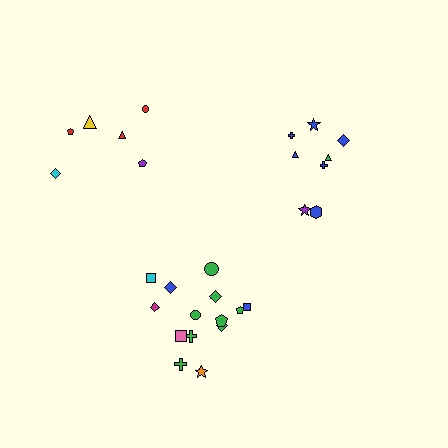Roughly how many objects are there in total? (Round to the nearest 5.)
Roughly 30 objects in total.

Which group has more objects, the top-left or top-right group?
The top-right group.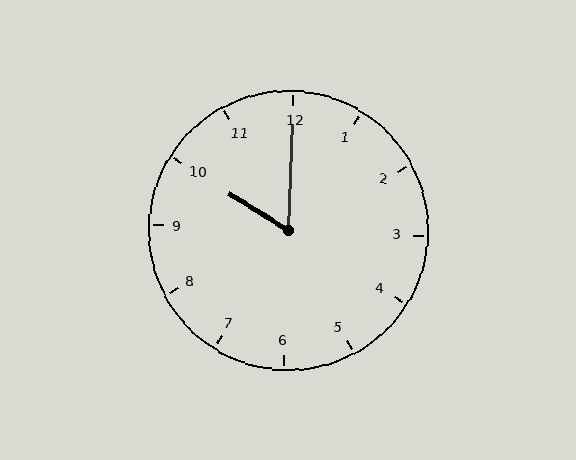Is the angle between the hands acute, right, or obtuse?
It is acute.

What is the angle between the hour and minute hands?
Approximately 60 degrees.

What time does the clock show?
10:00.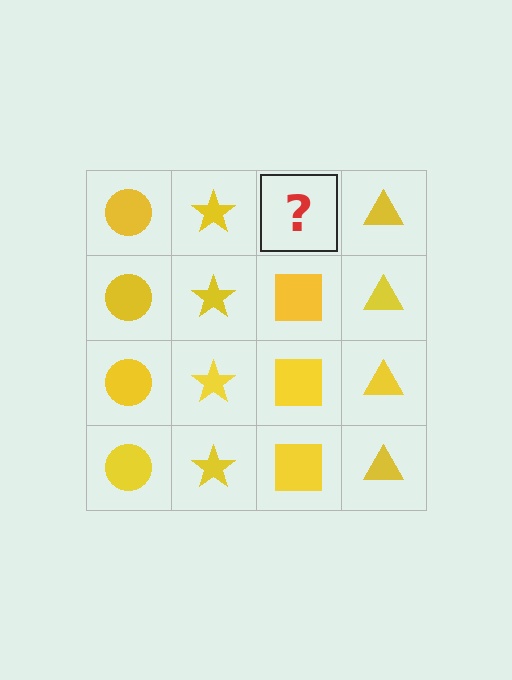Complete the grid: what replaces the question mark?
The question mark should be replaced with a yellow square.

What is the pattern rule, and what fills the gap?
The rule is that each column has a consistent shape. The gap should be filled with a yellow square.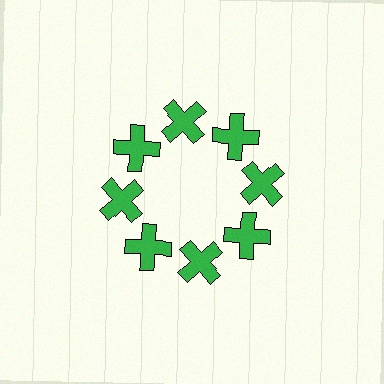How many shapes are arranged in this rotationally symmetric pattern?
There are 8 shapes, arranged in 8 groups of 1.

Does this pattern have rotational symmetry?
Yes, this pattern has 8-fold rotational symmetry. It looks the same after rotating 45 degrees around the center.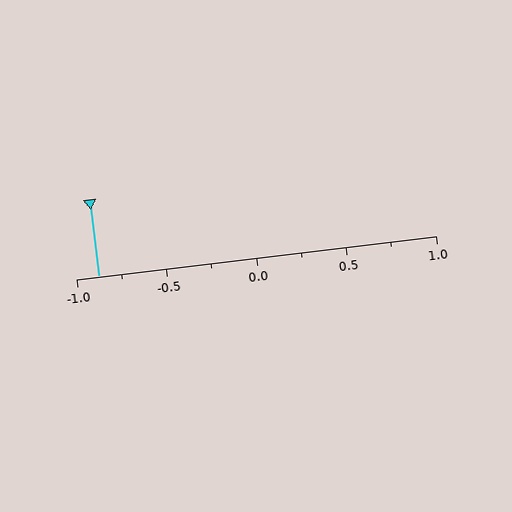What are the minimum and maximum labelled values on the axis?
The axis runs from -1.0 to 1.0.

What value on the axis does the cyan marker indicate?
The marker indicates approximately -0.88.